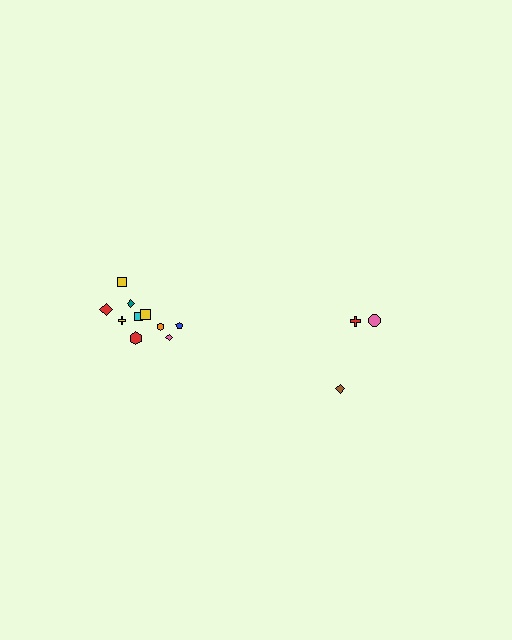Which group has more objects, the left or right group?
The left group.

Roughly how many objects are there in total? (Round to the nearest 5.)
Roughly 15 objects in total.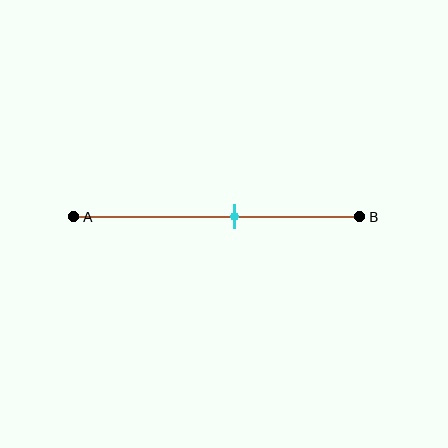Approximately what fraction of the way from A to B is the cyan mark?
The cyan mark is approximately 55% of the way from A to B.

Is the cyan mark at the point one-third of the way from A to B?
No, the mark is at about 55% from A, not at the 33% one-third point.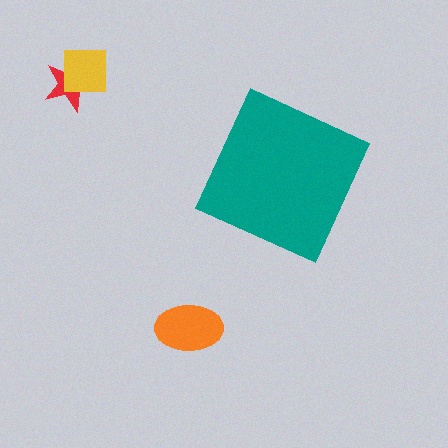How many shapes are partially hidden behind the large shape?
0 shapes are partially hidden.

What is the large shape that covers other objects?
A teal diamond.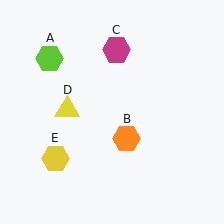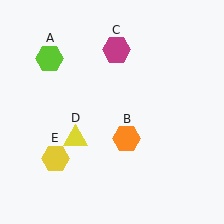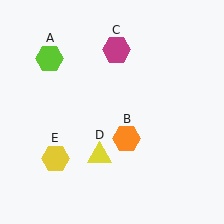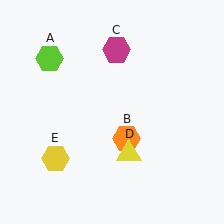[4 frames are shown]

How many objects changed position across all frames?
1 object changed position: yellow triangle (object D).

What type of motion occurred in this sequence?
The yellow triangle (object D) rotated counterclockwise around the center of the scene.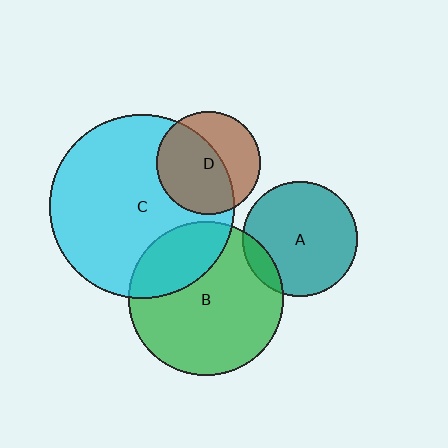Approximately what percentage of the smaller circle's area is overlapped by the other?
Approximately 25%.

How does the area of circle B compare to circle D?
Approximately 2.2 times.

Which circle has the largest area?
Circle C (cyan).